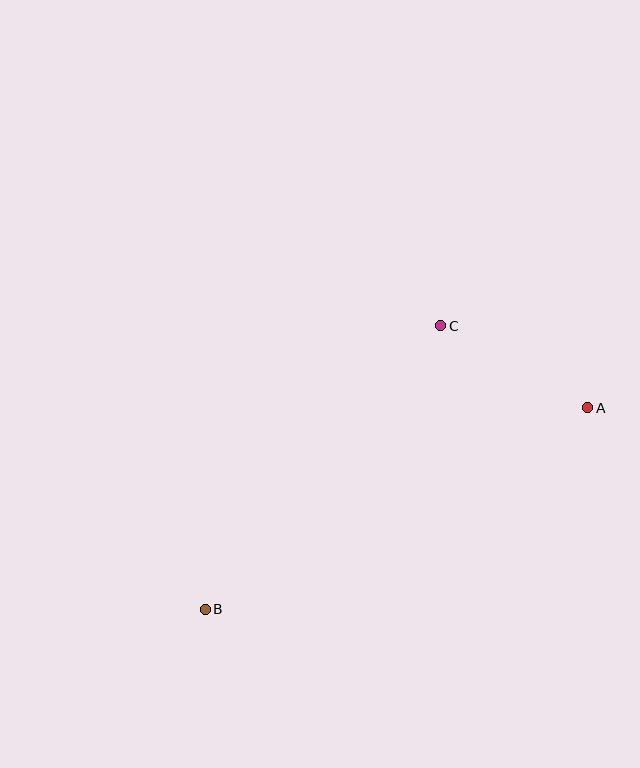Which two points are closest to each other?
Points A and C are closest to each other.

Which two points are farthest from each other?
Points A and B are farthest from each other.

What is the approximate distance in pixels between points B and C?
The distance between B and C is approximately 368 pixels.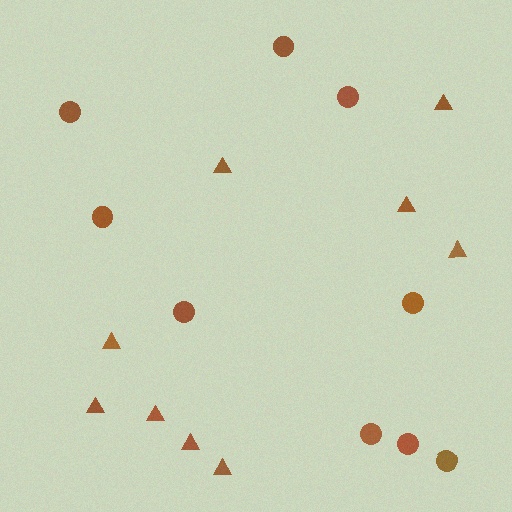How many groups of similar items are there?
There are 2 groups: one group of triangles (9) and one group of circles (9).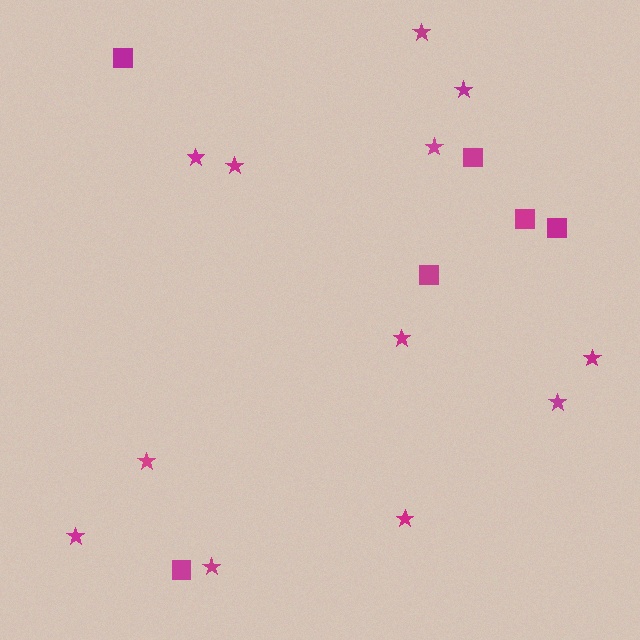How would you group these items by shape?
There are 2 groups: one group of squares (6) and one group of stars (12).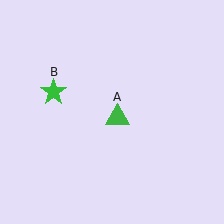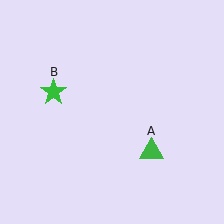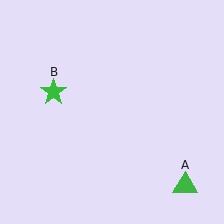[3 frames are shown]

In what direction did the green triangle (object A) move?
The green triangle (object A) moved down and to the right.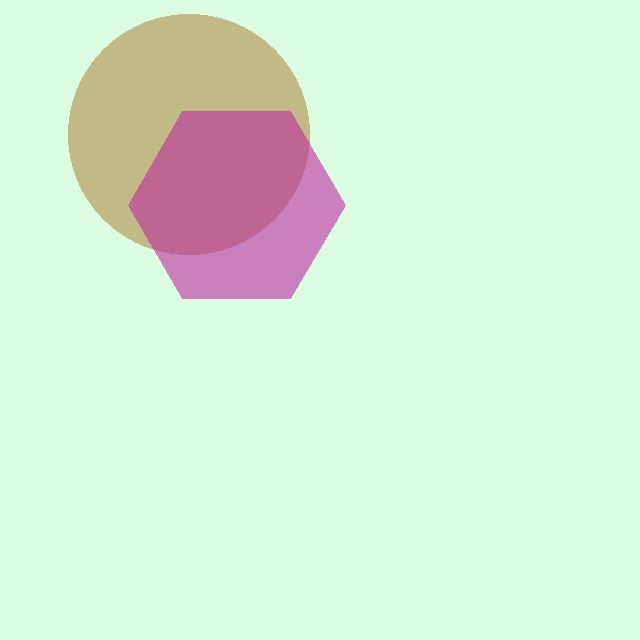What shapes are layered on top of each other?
The layered shapes are: a brown circle, a magenta hexagon.